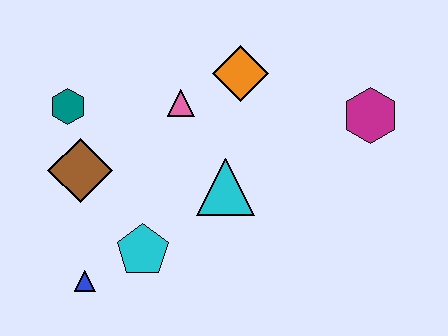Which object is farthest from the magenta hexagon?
The blue triangle is farthest from the magenta hexagon.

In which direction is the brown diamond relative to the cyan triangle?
The brown diamond is to the left of the cyan triangle.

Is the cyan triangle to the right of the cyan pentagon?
Yes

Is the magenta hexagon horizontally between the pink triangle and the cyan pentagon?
No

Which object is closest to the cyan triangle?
The pink triangle is closest to the cyan triangle.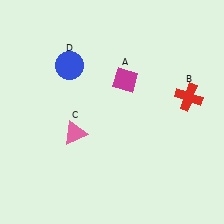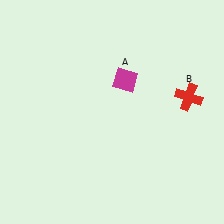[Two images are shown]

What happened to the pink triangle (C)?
The pink triangle (C) was removed in Image 2. It was in the bottom-left area of Image 1.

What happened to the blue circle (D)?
The blue circle (D) was removed in Image 2. It was in the top-left area of Image 1.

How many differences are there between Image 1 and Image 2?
There are 2 differences between the two images.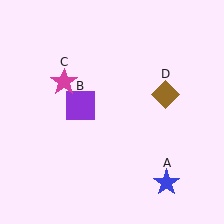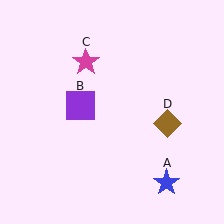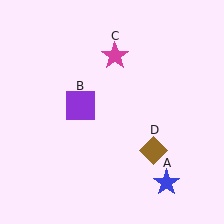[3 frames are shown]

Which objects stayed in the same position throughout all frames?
Blue star (object A) and purple square (object B) remained stationary.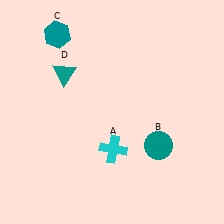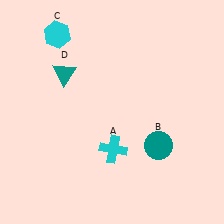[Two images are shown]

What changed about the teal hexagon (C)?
In Image 1, C is teal. In Image 2, it changed to cyan.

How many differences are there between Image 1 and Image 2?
There is 1 difference between the two images.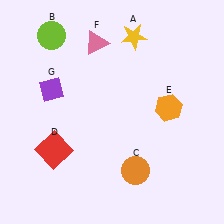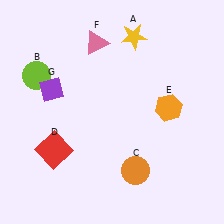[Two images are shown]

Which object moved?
The lime circle (B) moved down.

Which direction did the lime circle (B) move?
The lime circle (B) moved down.